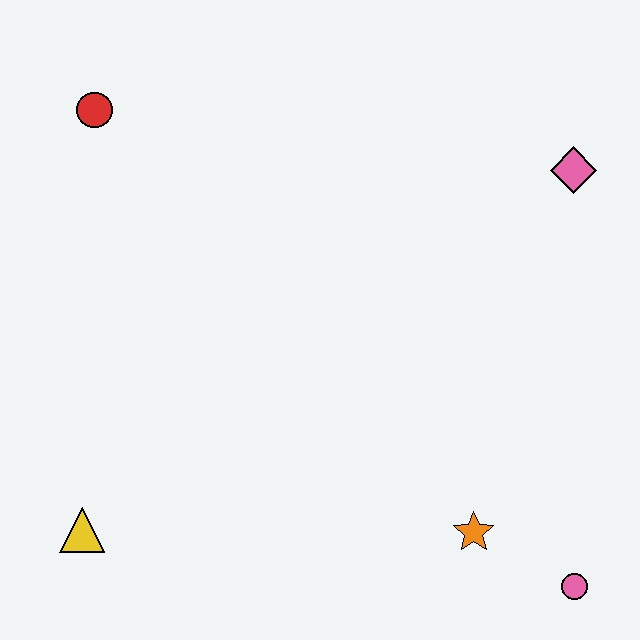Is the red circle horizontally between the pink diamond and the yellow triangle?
Yes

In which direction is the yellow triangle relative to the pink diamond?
The yellow triangle is to the left of the pink diamond.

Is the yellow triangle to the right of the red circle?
No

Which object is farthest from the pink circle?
The red circle is farthest from the pink circle.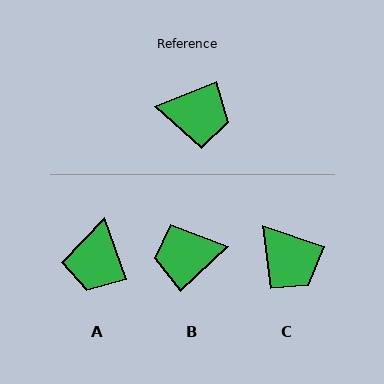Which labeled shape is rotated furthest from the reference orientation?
B, about 159 degrees away.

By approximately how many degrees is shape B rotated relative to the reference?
Approximately 159 degrees clockwise.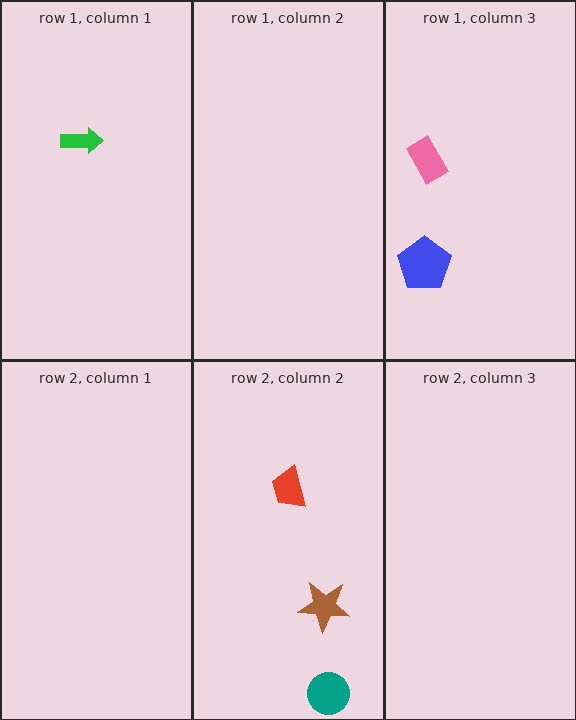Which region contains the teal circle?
The row 2, column 2 region.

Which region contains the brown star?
The row 2, column 2 region.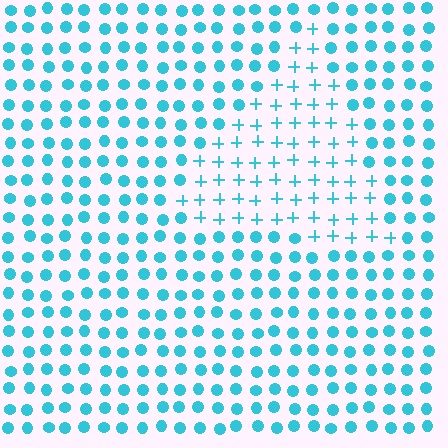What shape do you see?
I see a triangle.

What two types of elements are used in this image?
The image uses plus signs inside the triangle region and circles outside it.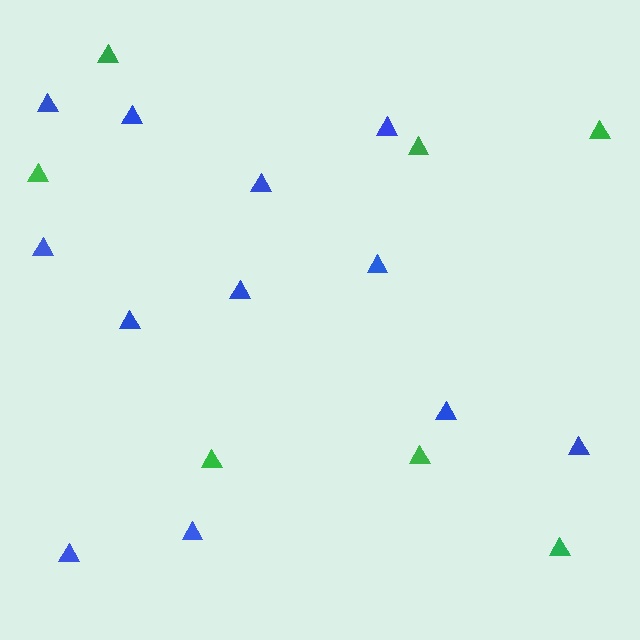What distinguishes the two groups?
There are 2 groups: one group of blue triangles (12) and one group of green triangles (7).